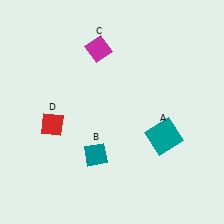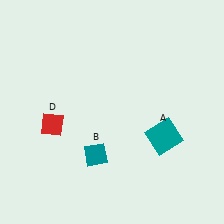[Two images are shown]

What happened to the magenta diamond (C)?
The magenta diamond (C) was removed in Image 2. It was in the top-left area of Image 1.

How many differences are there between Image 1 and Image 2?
There is 1 difference between the two images.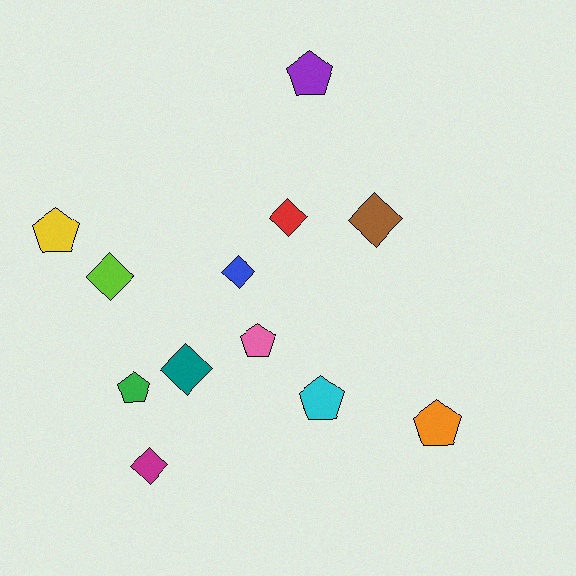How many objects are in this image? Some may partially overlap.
There are 12 objects.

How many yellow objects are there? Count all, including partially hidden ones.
There is 1 yellow object.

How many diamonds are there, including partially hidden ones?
There are 6 diamonds.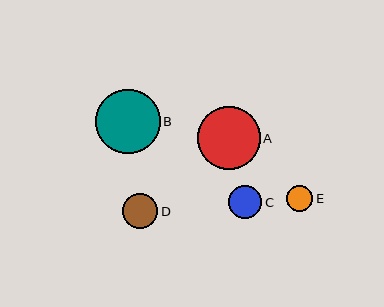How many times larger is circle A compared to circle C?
Circle A is approximately 1.9 times the size of circle C.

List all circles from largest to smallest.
From largest to smallest: B, A, D, C, E.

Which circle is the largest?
Circle B is the largest with a size of approximately 64 pixels.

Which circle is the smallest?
Circle E is the smallest with a size of approximately 26 pixels.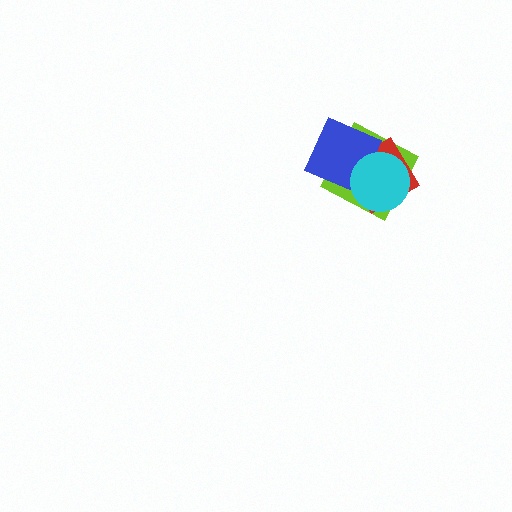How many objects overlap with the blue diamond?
3 objects overlap with the blue diamond.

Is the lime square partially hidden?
Yes, it is partially covered by another shape.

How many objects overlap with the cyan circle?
3 objects overlap with the cyan circle.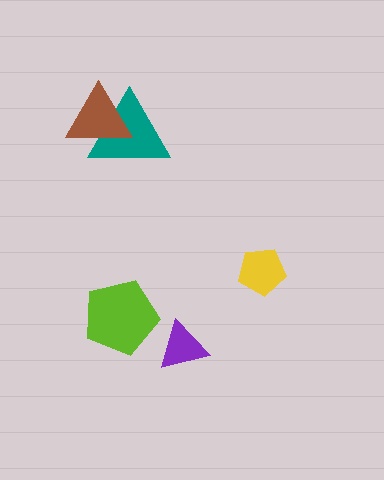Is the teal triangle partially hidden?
Yes, it is partially covered by another shape.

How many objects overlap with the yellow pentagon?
0 objects overlap with the yellow pentagon.